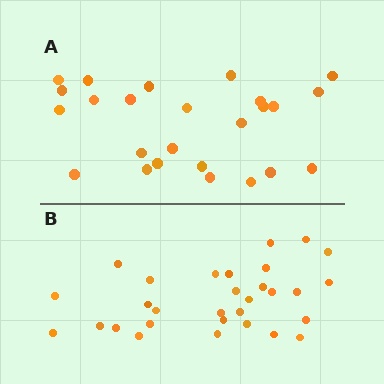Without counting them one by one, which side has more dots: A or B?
Region B (the bottom region) has more dots.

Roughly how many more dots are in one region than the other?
Region B has about 5 more dots than region A.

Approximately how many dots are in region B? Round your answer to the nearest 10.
About 30 dots.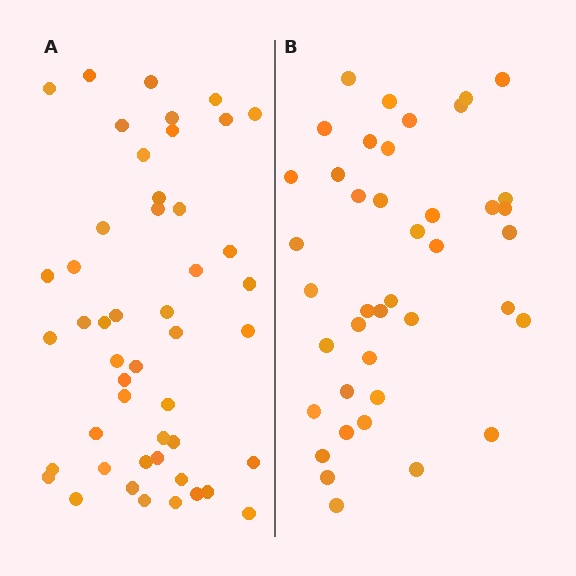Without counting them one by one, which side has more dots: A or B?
Region A (the left region) has more dots.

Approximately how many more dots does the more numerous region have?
Region A has roughly 8 or so more dots than region B.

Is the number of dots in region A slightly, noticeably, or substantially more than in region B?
Region A has only slightly more — the two regions are fairly close. The ratio is roughly 1.2 to 1.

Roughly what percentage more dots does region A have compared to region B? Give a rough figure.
About 15% more.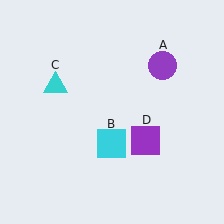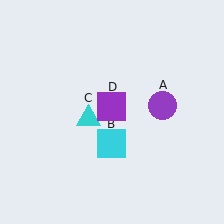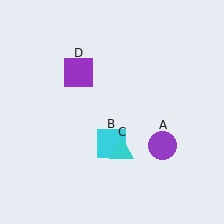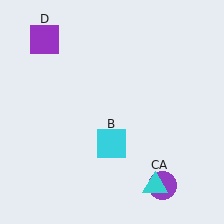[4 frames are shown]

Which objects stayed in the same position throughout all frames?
Cyan square (object B) remained stationary.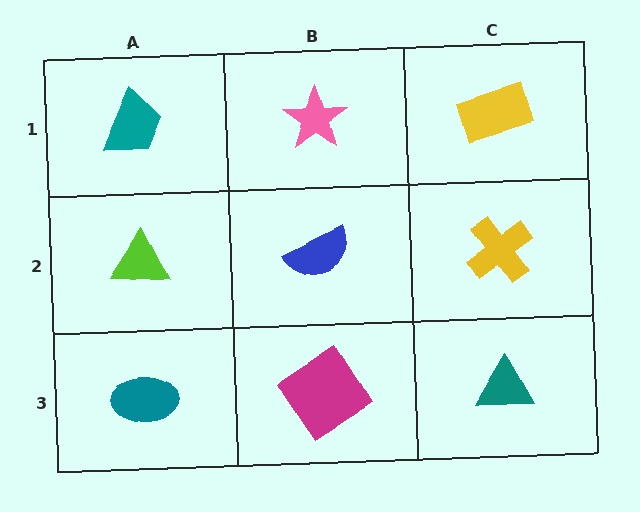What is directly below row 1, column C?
A yellow cross.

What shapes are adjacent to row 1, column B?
A blue semicircle (row 2, column B), a teal trapezoid (row 1, column A), a yellow rectangle (row 1, column C).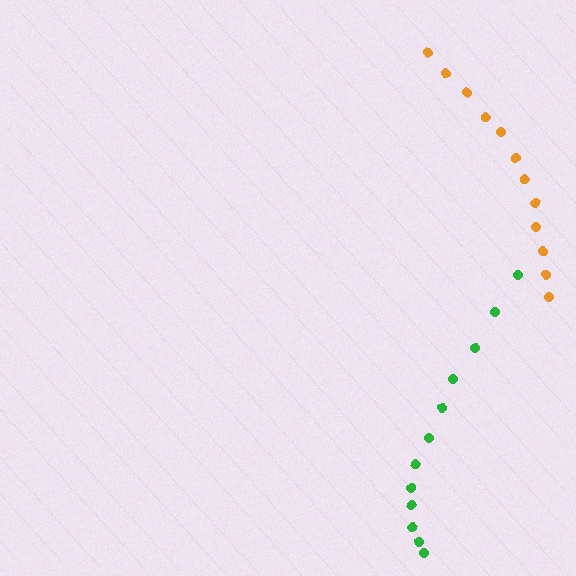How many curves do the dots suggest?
There are 2 distinct paths.